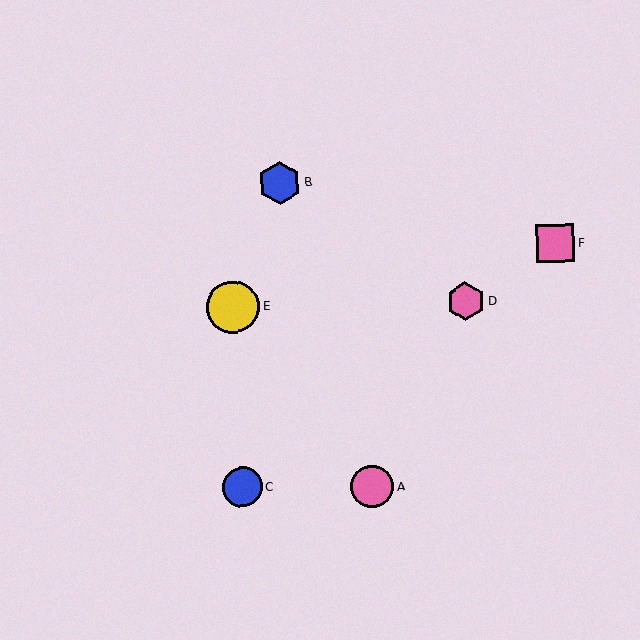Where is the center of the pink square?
The center of the pink square is at (555, 243).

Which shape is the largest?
The yellow circle (labeled E) is the largest.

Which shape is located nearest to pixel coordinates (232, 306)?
The yellow circle (labeled E) at (233, 307) is nearest to that location.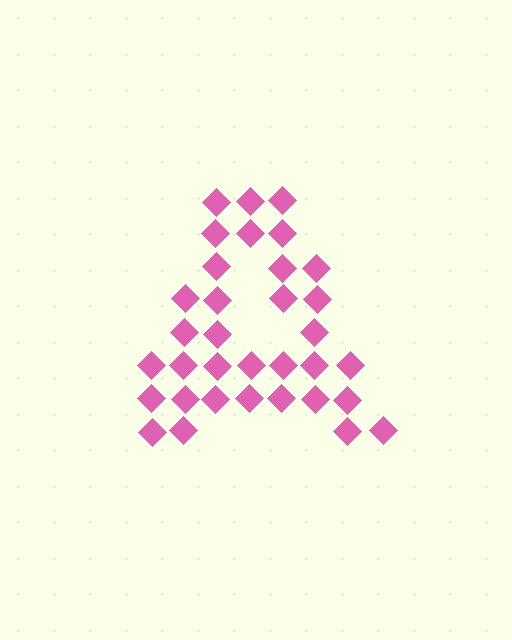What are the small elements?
The small elements are diamonds.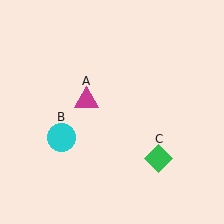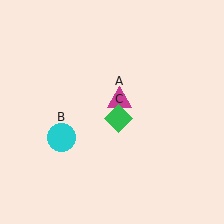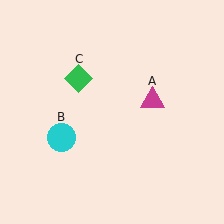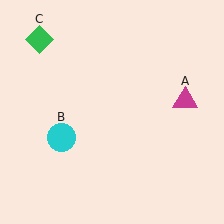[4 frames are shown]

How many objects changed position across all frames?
2 objects changed position: magenta triangle (object A), green diamond (object C).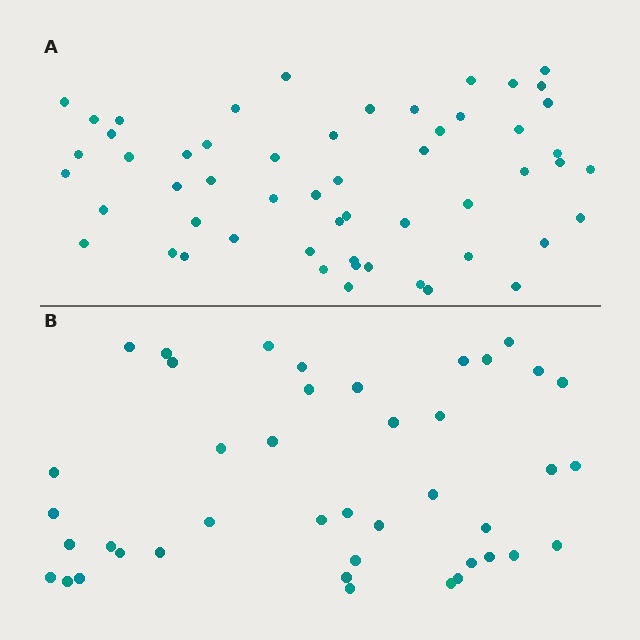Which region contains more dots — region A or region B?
Region A (the top region) has more dots.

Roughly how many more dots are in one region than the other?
Region A has approximately 15 more dots than region B.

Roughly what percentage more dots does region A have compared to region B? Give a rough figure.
About 30% more.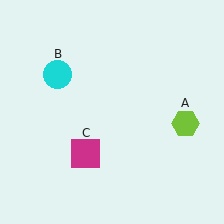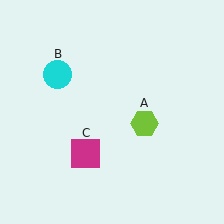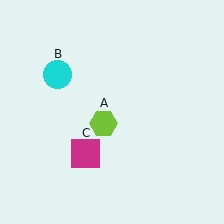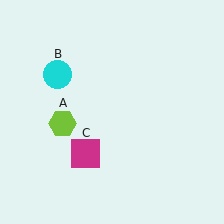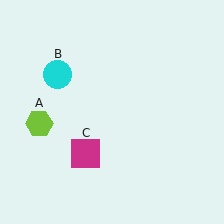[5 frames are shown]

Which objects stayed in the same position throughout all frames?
Cyan circle (object B) and magenta square (object C) remained stationary.